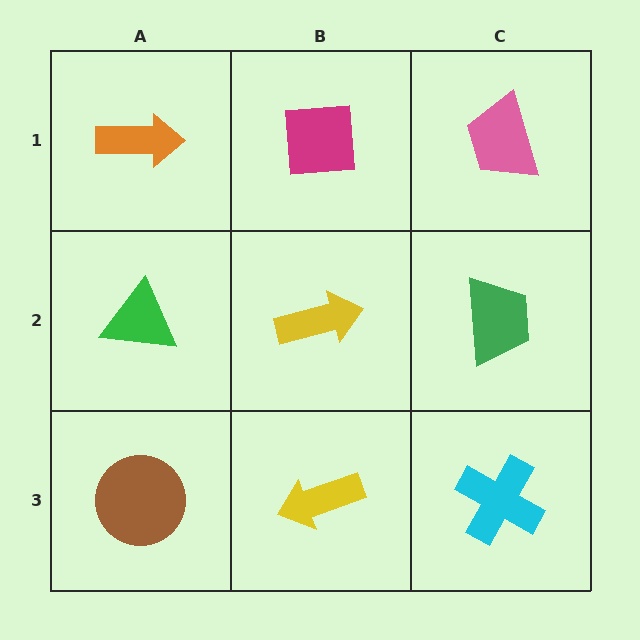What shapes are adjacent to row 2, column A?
An orange arrow (row 1, column A), a brown circle (row 3, column A), a yellow arrow (row 2, column B).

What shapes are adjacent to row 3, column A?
A green triangle (row 2, column A), a yellow arrow (row 3, column B).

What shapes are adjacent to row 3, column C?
A green trapezoid (row 2, column C), a yellow arrow (row 3, column B).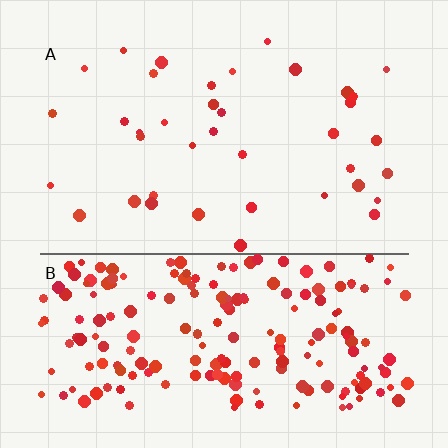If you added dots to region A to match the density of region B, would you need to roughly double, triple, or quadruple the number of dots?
Approximately quadruple.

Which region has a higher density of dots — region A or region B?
B (the bottom).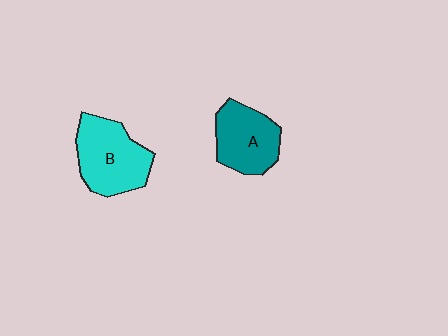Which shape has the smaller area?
Shape A (teal).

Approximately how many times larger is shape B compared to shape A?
Approximately 1.2 times.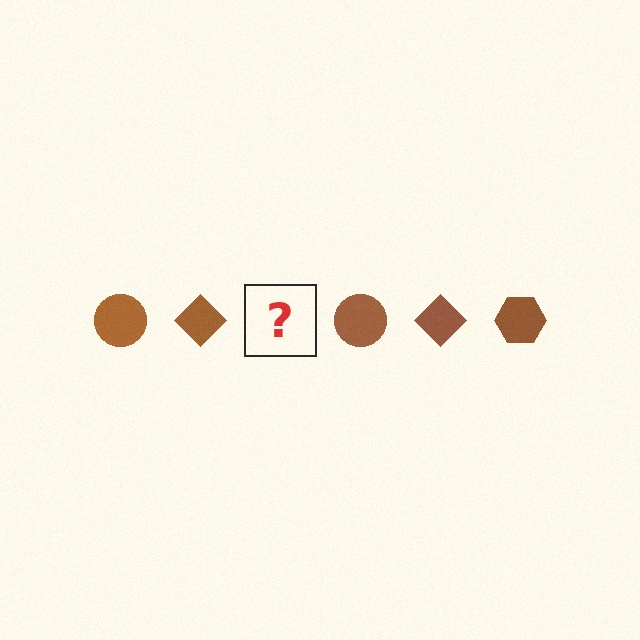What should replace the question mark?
The question mark should be replaced with a brown hexagon.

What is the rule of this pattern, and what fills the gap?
The rule is that the pattern cycles through circle, diamond, hexagon shapes in brown. The gap should be filled with a brown hexagon.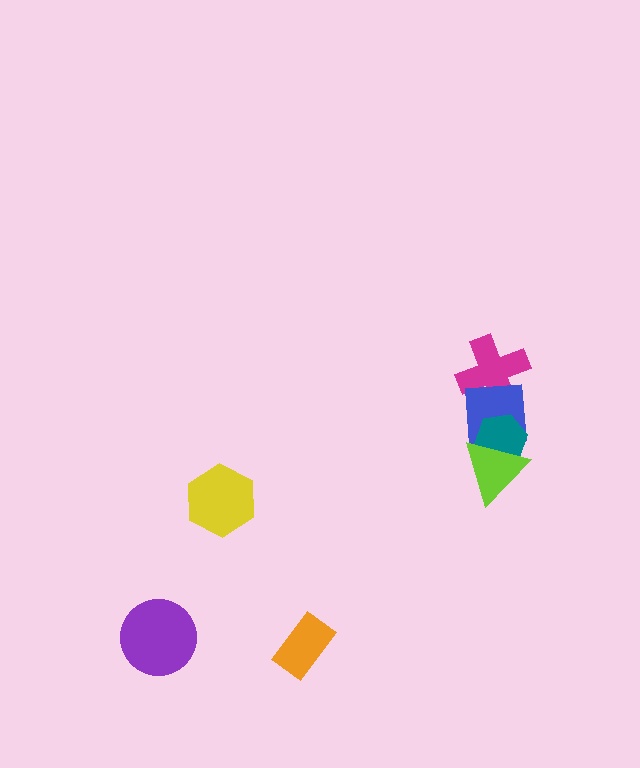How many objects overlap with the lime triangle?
2 objects overlap with the lime triangle.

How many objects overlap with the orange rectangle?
0 objects overlap with the orange rectangle.